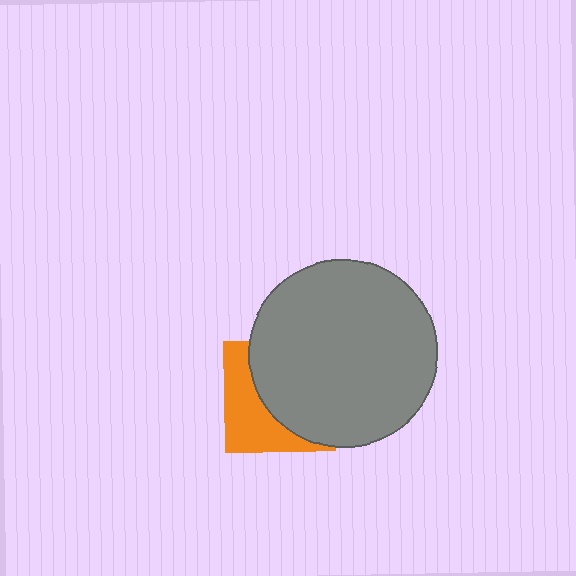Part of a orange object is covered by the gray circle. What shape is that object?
It is a square.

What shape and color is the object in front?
The object in front is a gray circle.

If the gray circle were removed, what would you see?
You would see the complete orange square.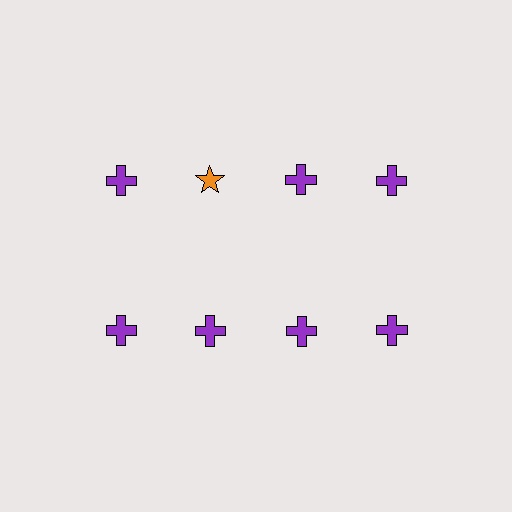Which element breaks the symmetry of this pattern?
The orange star in the top row, second from left column breaks the symmetry. All other shapes are purple crosses.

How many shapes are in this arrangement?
There are 8 shapes arranged in a grid pattern.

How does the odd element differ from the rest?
It differs in both color (orange instead of purple) and shape (star instead of cross).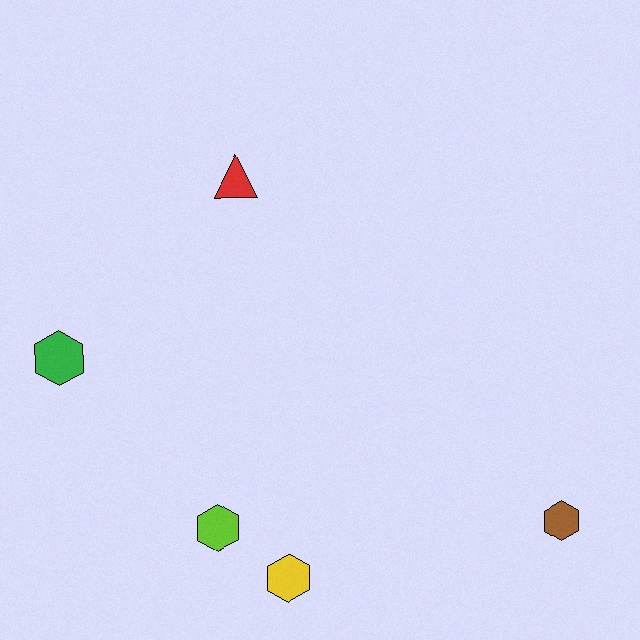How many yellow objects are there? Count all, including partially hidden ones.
There is 1 yellow object.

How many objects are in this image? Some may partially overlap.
There are 5 objects.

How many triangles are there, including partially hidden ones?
There is 1 triangle.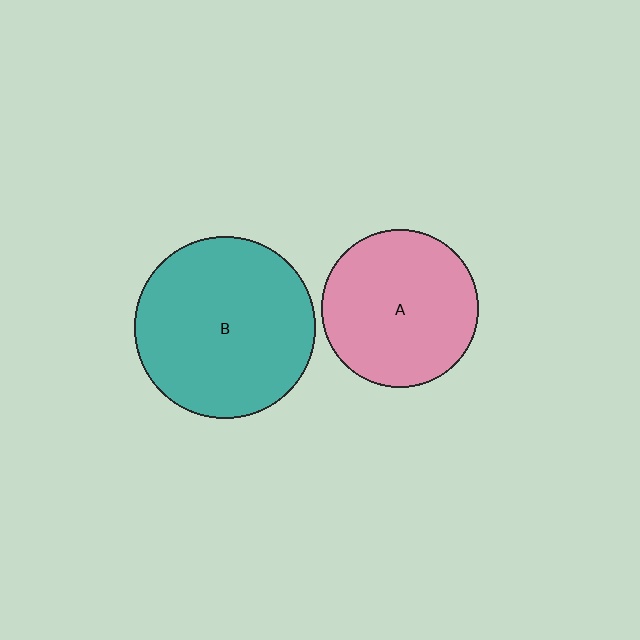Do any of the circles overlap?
No, none of the circles overlap.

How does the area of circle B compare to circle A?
Approximately 1.3 times.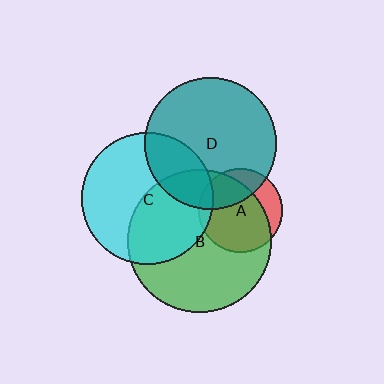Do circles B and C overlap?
Yes.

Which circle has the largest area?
Circle B (green).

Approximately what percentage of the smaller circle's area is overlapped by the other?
Approximately 45%.